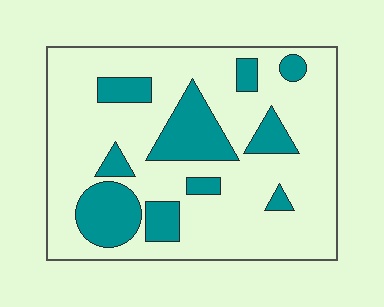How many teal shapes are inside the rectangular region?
10.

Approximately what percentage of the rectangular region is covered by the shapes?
Approximately 25%.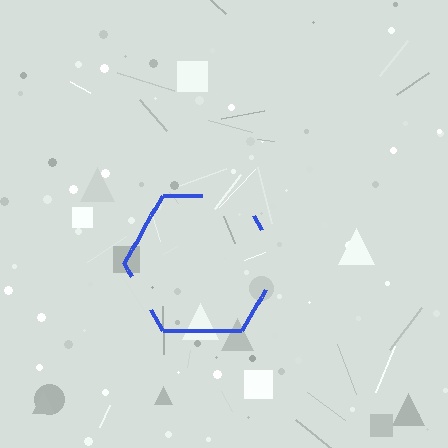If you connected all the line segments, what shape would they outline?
They would outline a hexagon.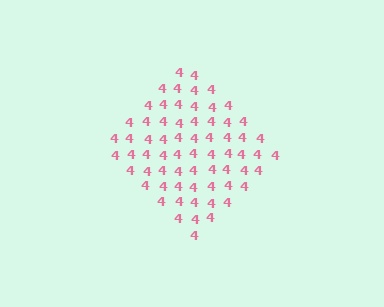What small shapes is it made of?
It is made of small digit 4's.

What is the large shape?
The large shape is a diamond.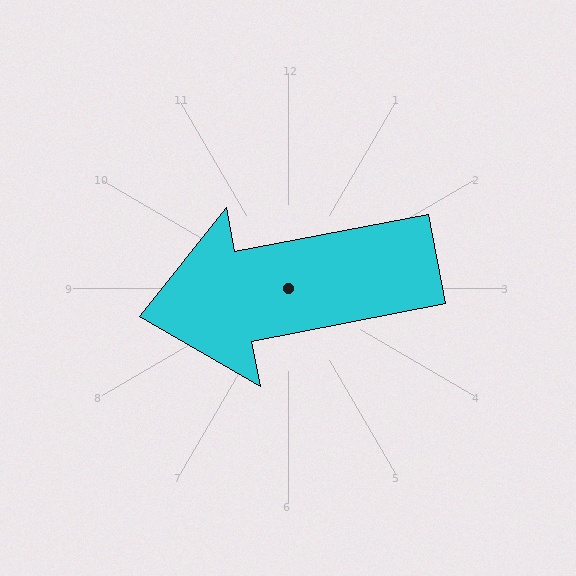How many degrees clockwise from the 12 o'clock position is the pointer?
Approximately 259 degrees.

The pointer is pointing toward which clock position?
Roughly 9 o'clock.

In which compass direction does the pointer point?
West.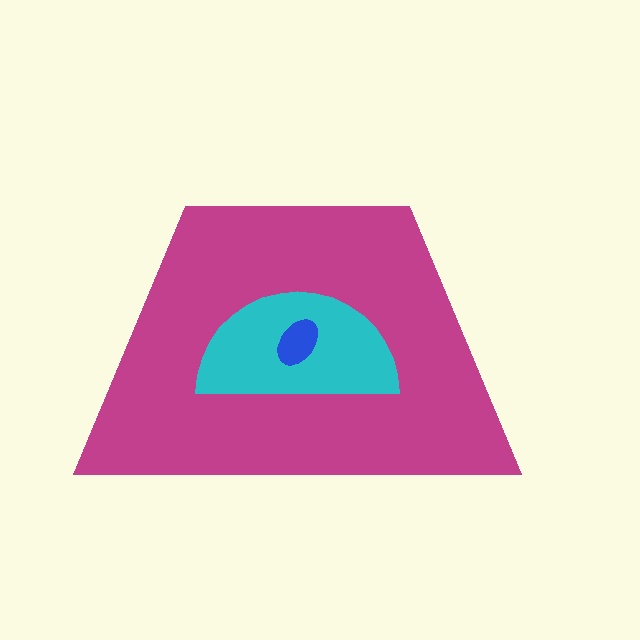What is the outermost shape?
The magenta trapezoid.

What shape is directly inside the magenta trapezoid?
The cyan semicircle.